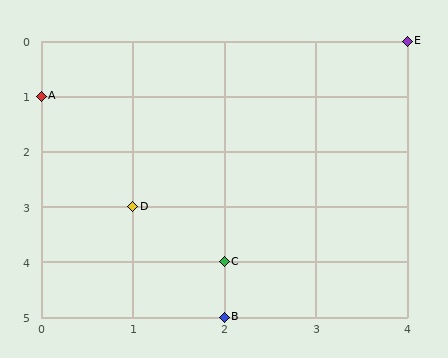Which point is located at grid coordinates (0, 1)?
Point A is at (0, 1).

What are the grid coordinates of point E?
Point E is at grid coordinates (4, 0).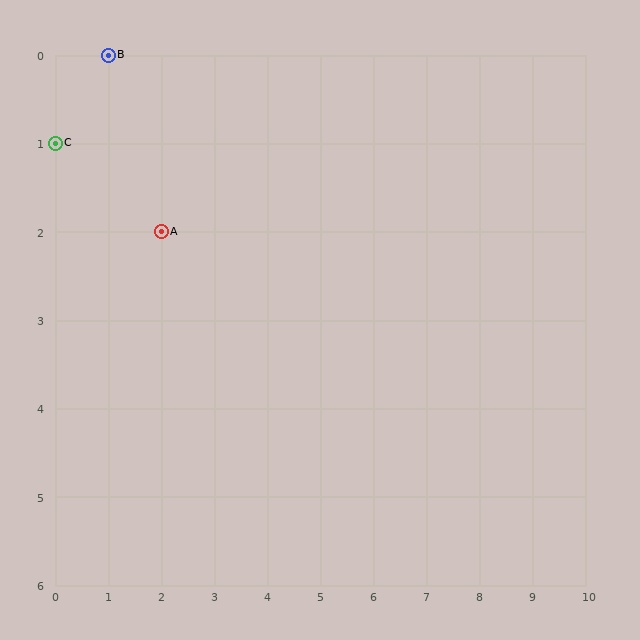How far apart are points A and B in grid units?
Points A and B are 1 column and 2 rows apart (about 2.2 grid units diagonally).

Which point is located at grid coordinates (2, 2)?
Point A is at (2, 2).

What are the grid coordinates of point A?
Point A is at grid coordinates (2, 2).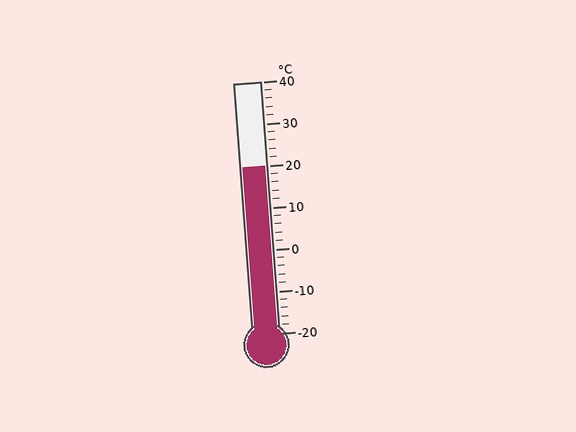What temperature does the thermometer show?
The thermometer shows approximately 20°C.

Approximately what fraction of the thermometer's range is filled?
The thermometer is filled to approximately 65% of its range.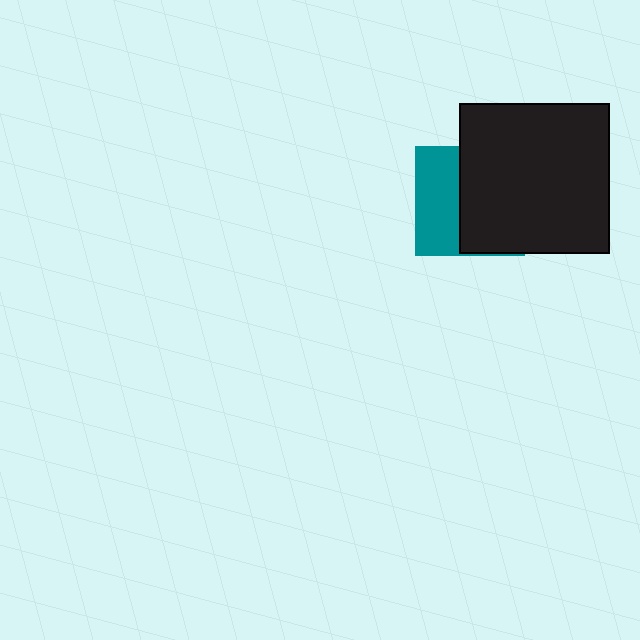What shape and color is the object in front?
The object in front is a black square.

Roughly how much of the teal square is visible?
A small part of it is visible (roughly 41%).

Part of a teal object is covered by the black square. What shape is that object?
It is a square.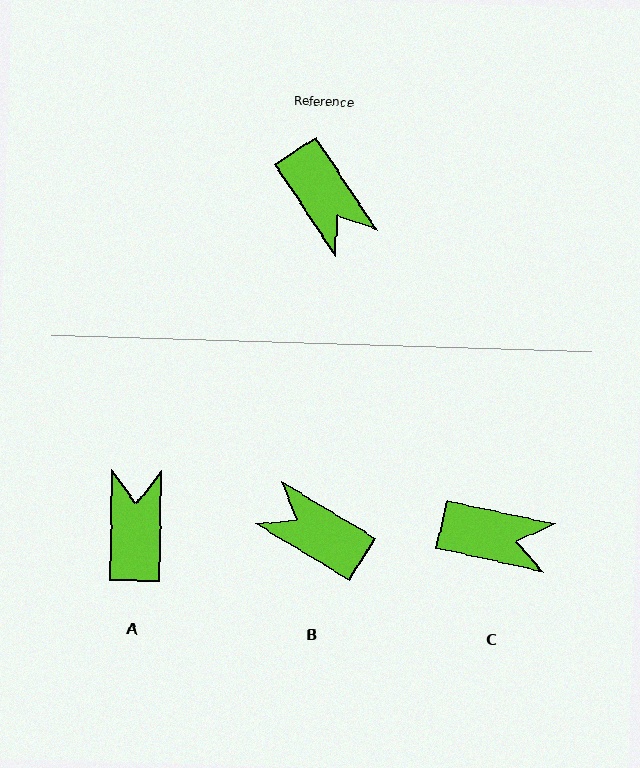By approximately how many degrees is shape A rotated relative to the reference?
Approximately 146 degrees counter-clockwise.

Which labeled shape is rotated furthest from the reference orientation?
B, about 154 degrees away.